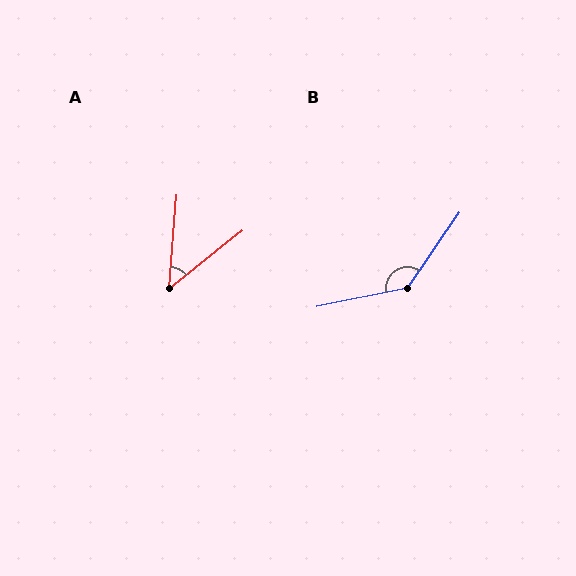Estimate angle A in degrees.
Approximately 47 degrees.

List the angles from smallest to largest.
A (47°), B (136°).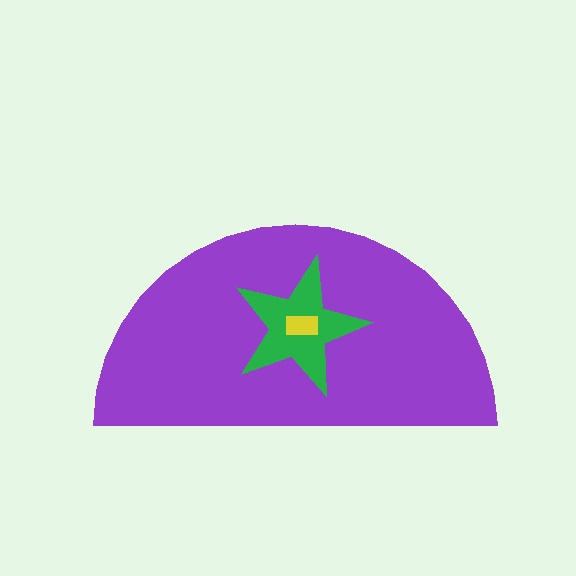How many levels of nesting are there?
3.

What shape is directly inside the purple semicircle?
The green star.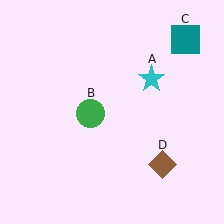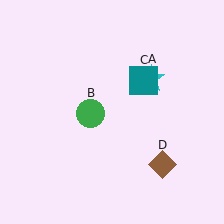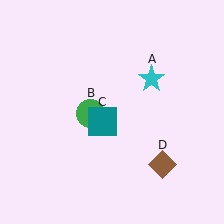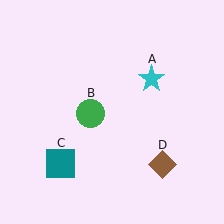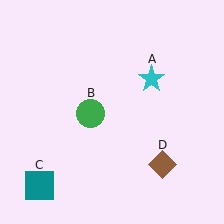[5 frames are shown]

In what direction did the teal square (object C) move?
The teal square (object C) moved down and to the left.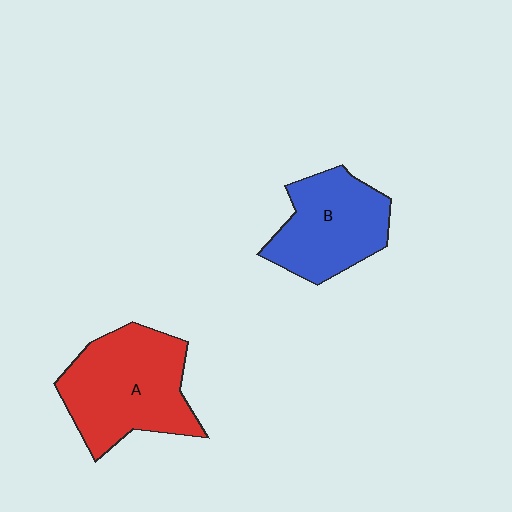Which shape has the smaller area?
Shape B (blue).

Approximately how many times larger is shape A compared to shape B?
Approximately 1.3 times.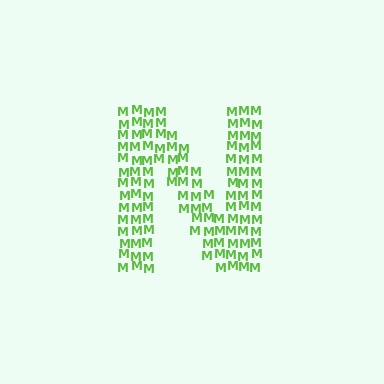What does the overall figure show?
The overall figure shows the letter N.